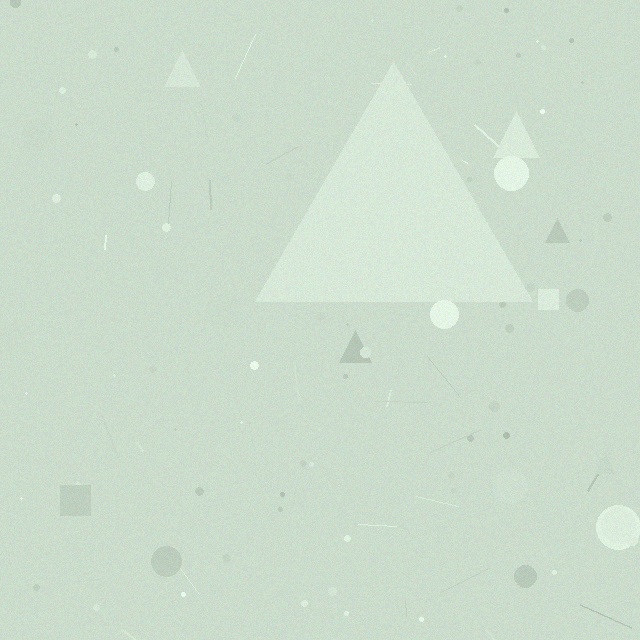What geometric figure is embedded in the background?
A triangle is embedded in the background.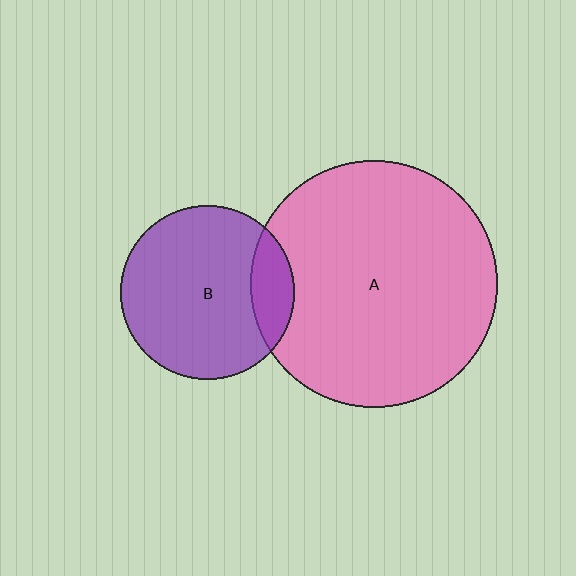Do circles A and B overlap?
Yes.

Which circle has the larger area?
Circle A (pink).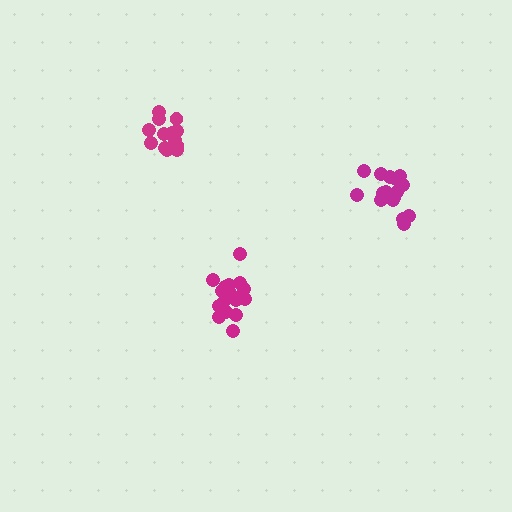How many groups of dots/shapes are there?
There are 3 groups.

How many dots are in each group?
Group 1: 19 dots, Group 2: 16 dots, Group 3: 13 dots (48 total).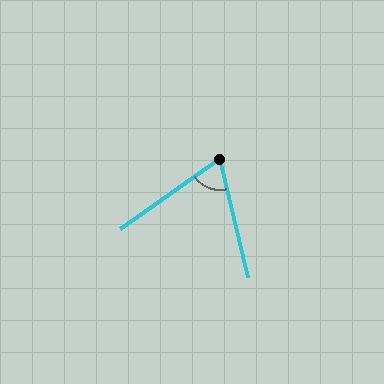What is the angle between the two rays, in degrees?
Approximately 68 degrees.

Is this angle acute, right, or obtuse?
It is acute.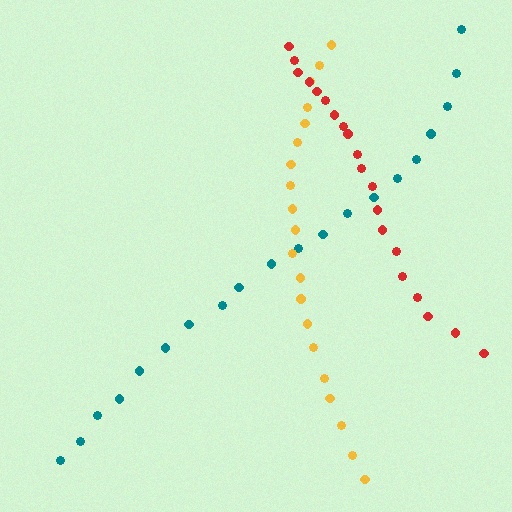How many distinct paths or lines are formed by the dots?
There are 3 distinct paths.